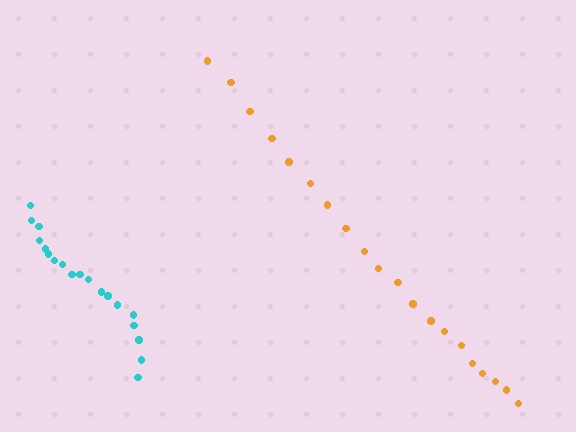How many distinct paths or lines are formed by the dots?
There are 2 distinct paths.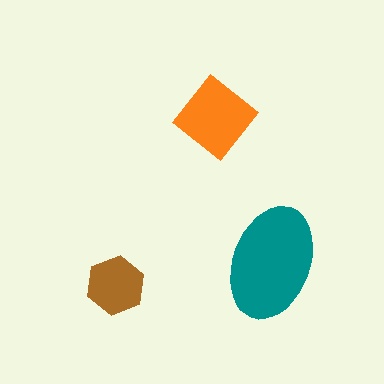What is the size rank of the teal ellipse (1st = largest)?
1st.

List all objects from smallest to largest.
The brown hexagon, the orange diamond, the teal ellipse.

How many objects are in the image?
There are 3 objects in the image.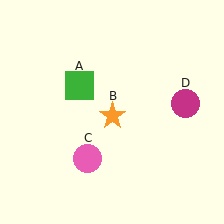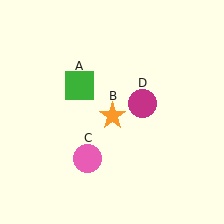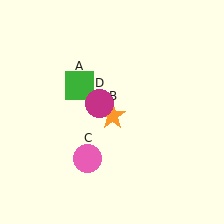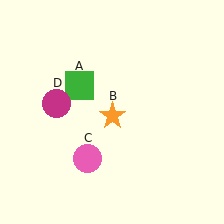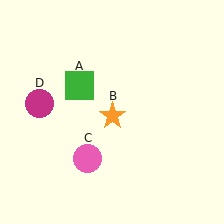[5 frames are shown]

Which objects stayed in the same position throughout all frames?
Green square (object A) and orange star (object B) and pink circle (object C) remained stationary.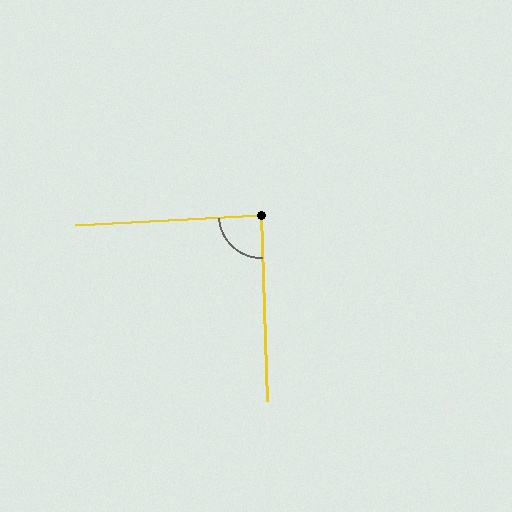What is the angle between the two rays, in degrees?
Approximately 89 degrees.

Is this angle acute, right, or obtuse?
It is approximately a right angle.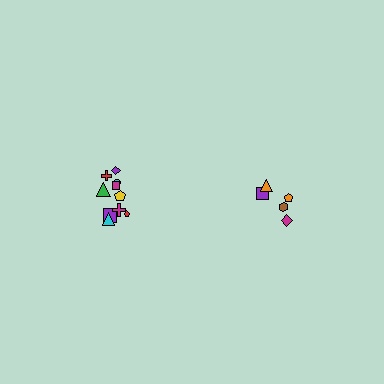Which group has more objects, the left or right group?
The left group.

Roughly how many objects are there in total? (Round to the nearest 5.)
Roughly 15 objects in total.